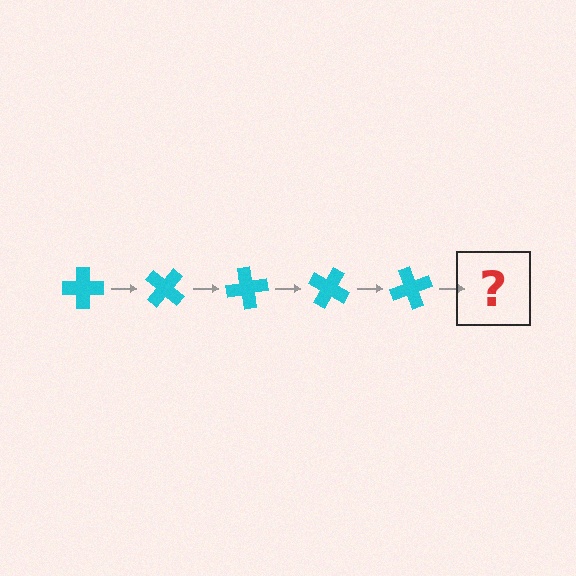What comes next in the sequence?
The next element should be a cyan cross rotated 200 degrees.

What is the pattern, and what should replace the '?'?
The pattern is that the cross rotates 40 degrees each step. The '?' should be a cyan cross rotated 200 degrees.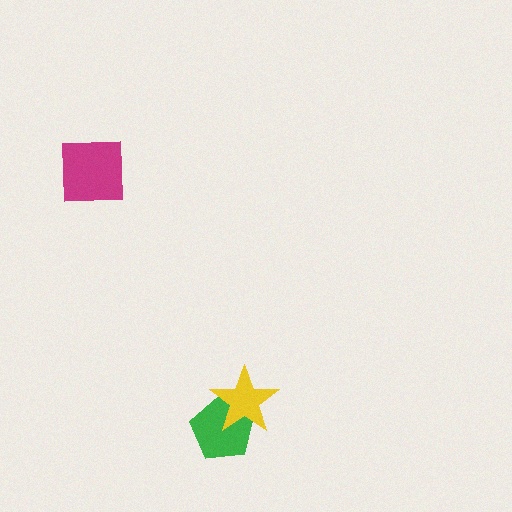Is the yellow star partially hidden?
No, no other shape covers it.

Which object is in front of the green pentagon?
The yellow star is in front of the green pentagon.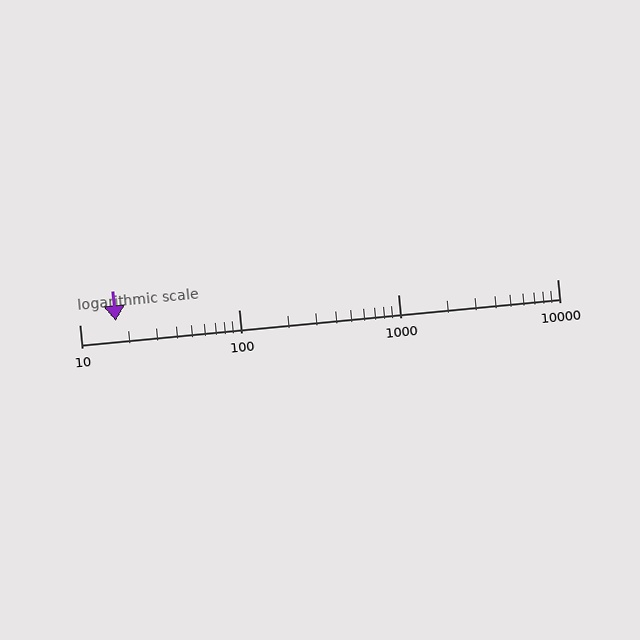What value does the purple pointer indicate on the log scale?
The pointer indicates approximately 17.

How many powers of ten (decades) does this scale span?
The scale spans 3 decades, from 10 to 10000.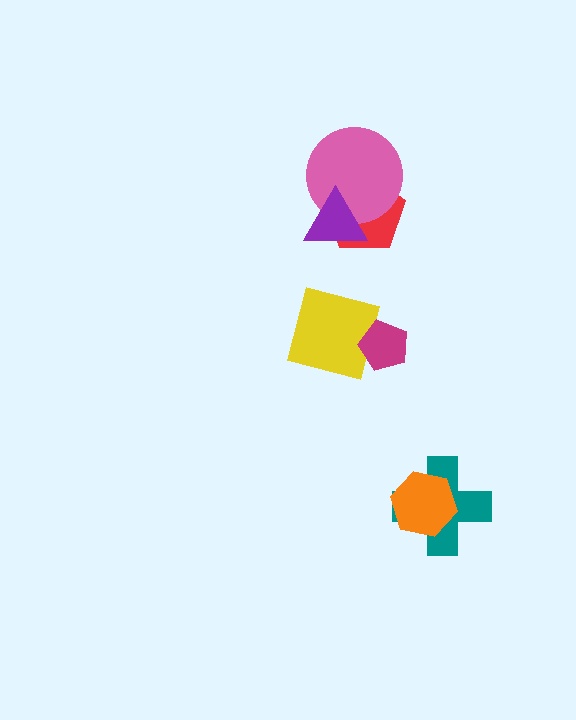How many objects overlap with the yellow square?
1 object overlaps with the yellow square.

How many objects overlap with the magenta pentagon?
1 object overlaps with the magenta pentagon.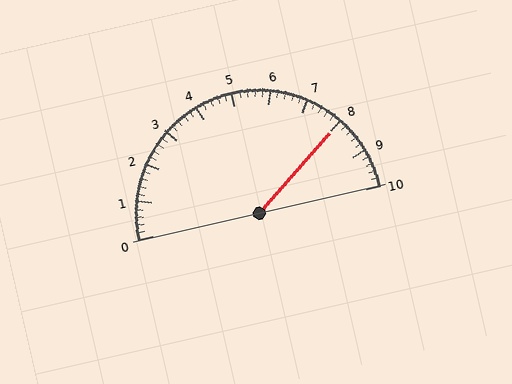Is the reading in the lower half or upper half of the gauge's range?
The reading is in the upper half of the range (0 to 10).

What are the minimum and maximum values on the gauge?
The gauge ranges from 0 to 10.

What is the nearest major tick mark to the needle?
The nearest major tick mark is 8.